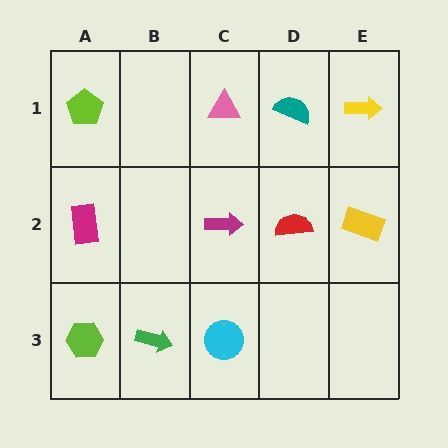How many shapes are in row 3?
3 shapes.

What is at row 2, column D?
A red semicircle.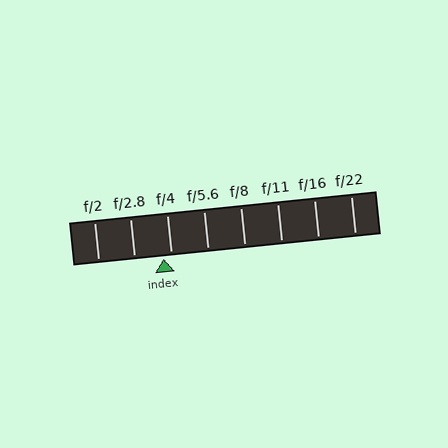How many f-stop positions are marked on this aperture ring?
There are 8 f-stop positions marked.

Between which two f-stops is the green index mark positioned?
The index mark is between f/2.8 and f/4.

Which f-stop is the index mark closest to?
The index mark is closest to f/4.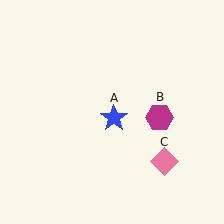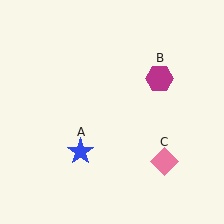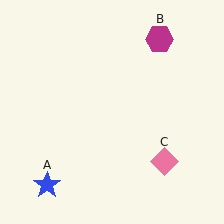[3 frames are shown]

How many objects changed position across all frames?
2 objects changed position: blue star (object A), magenta hexagon (object B).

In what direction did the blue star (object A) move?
The blue star (object A) moved down and to the left.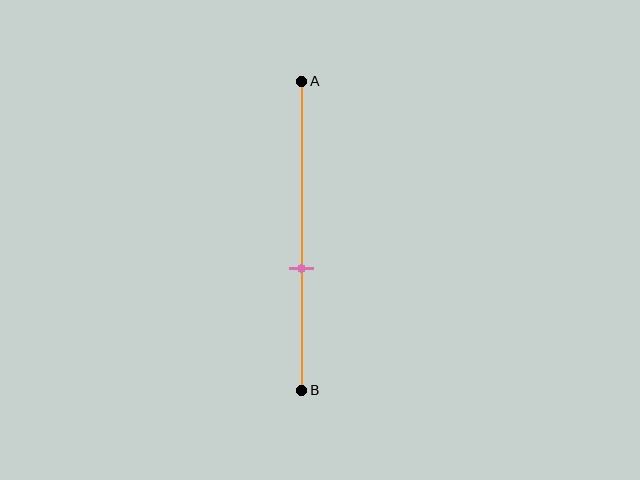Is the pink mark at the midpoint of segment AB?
No, the mark is at about 60% from A, not at the 50% midpoint.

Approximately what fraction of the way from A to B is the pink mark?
The pink mark is approximately 60% of the way from A to B.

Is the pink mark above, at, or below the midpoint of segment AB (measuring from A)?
The pink mark is below the midpoint of segment AB.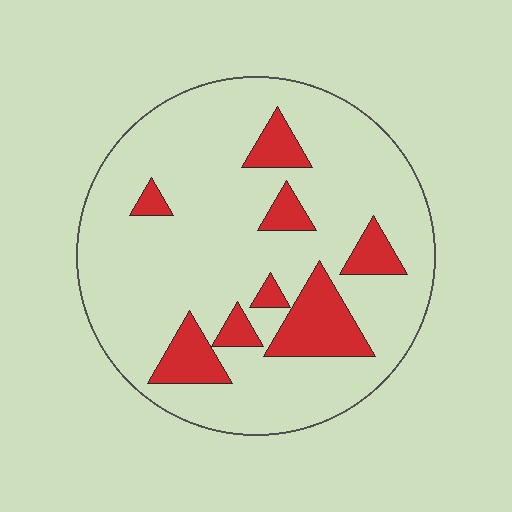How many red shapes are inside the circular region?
8.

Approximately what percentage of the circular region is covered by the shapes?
Approximately 15%.